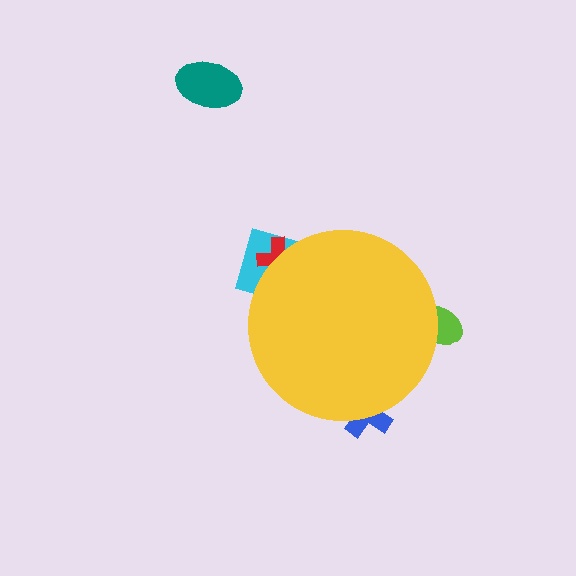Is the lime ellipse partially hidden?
Yes, the lime ellipse is partially hidden behind the yellow circle.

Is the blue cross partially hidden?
Yes, the blue cross is partially hidden behind the yellow circle.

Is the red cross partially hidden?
Yes, the red cross is partially hidden behind the yellow circle.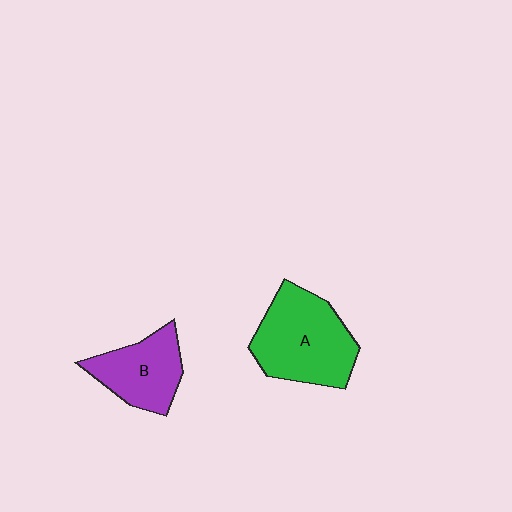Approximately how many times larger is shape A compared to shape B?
Approximately 1.4 times.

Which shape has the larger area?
Shape A (green).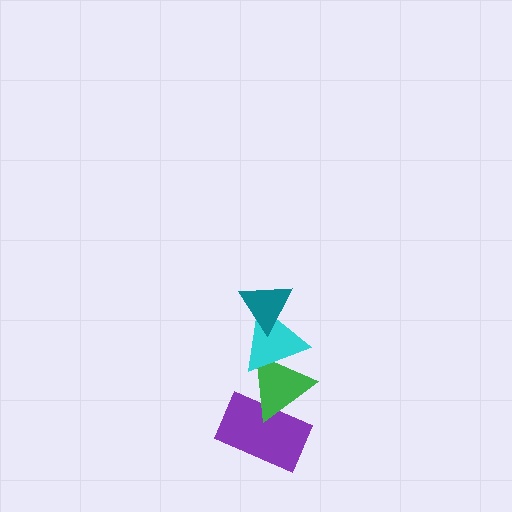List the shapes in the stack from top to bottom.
From top to bottom: the teal triangle, the cyan triangle, the green triangle, the purple rectangle.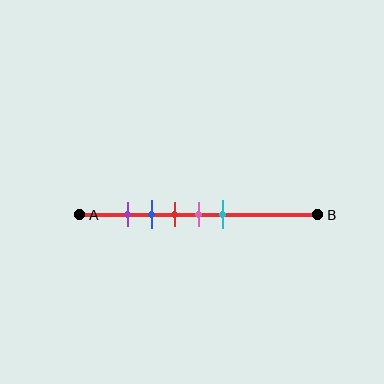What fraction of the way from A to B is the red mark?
The red mark is approximately 40% (0.4) of the way from A to B.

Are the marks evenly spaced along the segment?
Yes, the marks are approximately evenly spaced.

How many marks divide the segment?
There are 5 marks dividing the segment.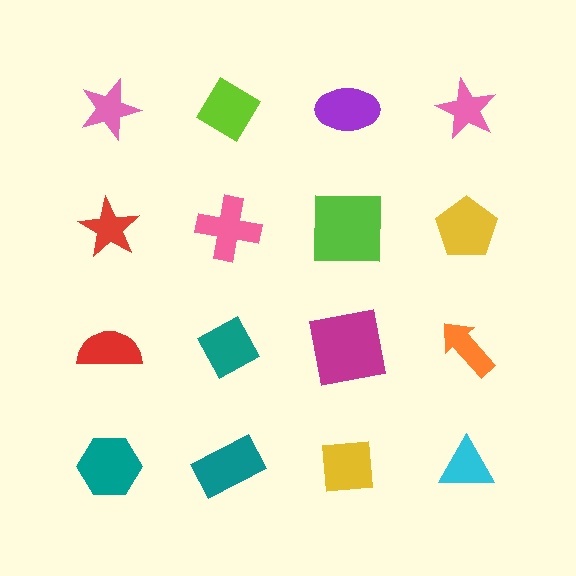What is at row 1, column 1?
A pink star.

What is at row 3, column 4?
An orange arrow.